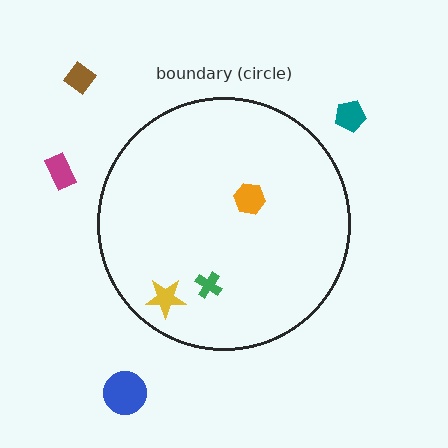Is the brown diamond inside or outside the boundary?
Outside.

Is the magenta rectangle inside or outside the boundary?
Outside.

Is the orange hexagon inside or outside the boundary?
Inside.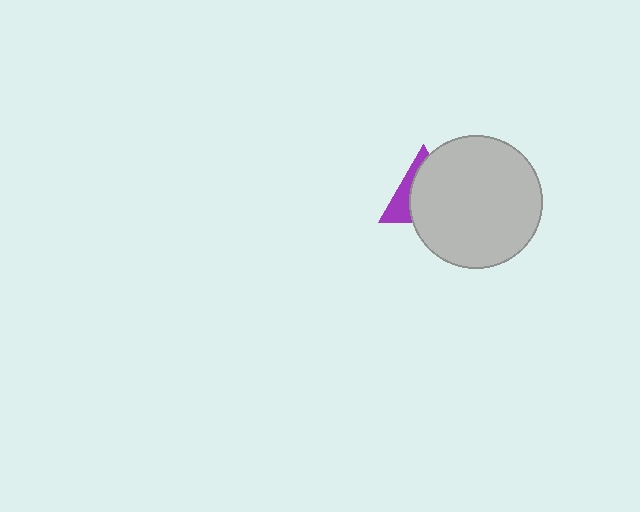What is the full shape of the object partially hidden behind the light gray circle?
The partially hidden object is a purple triangle.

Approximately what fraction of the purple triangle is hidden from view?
Roughly 67% of the purple triangle is hidden behind the light gray circle.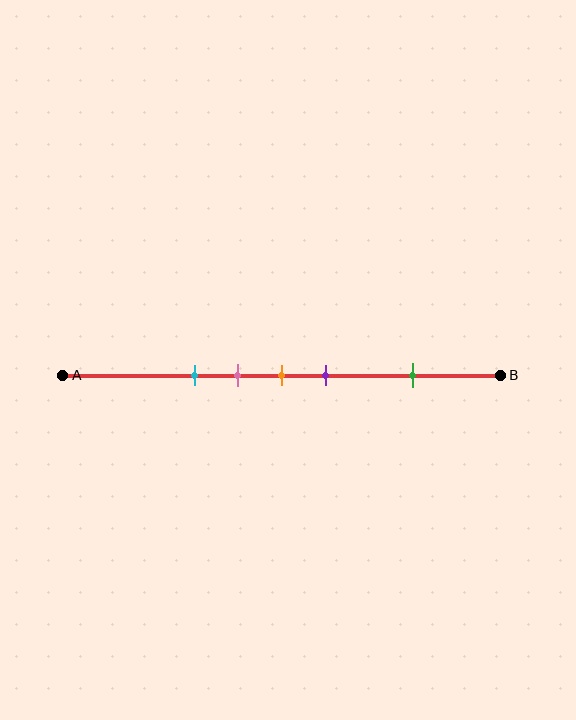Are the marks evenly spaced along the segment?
No, the marks are not evenly spaced.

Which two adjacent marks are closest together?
The pink and orange marks are the closest adjacent pair.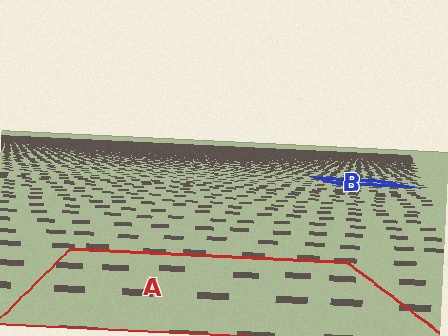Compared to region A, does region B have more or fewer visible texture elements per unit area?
Region B has more texture elements per unit area — they are packed more densely because it is farther away.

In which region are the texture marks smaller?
The texture marks are smaller in region B, because it is farther away.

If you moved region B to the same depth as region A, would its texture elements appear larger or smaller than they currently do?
They would appear larger. At a closer depth, the same texture elements are projected at a bigger on-screen size.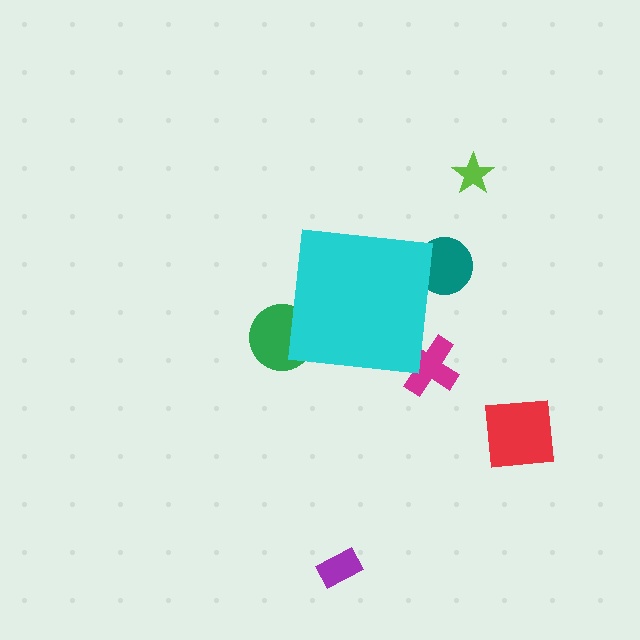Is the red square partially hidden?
No, the red square is fully visible.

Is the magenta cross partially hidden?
Yes, the magenta cross is partially hidden behind the cyan square.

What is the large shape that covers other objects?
A cyan square.